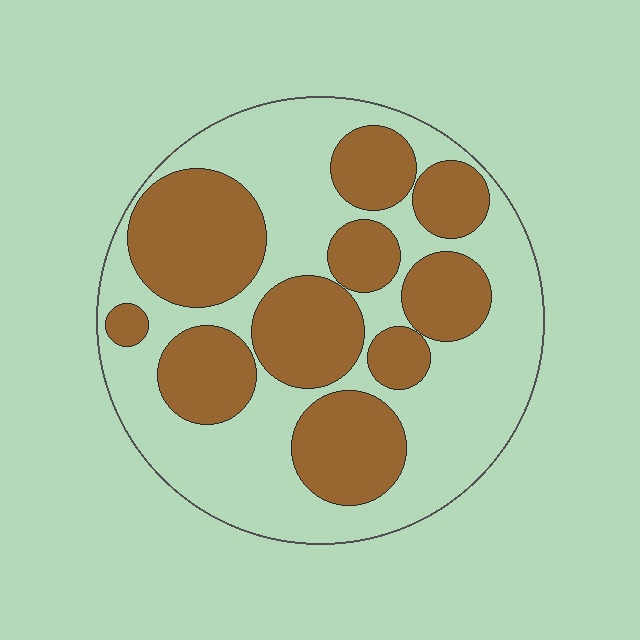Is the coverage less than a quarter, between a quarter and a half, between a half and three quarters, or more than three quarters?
Between a quarter and a half.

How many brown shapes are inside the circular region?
10.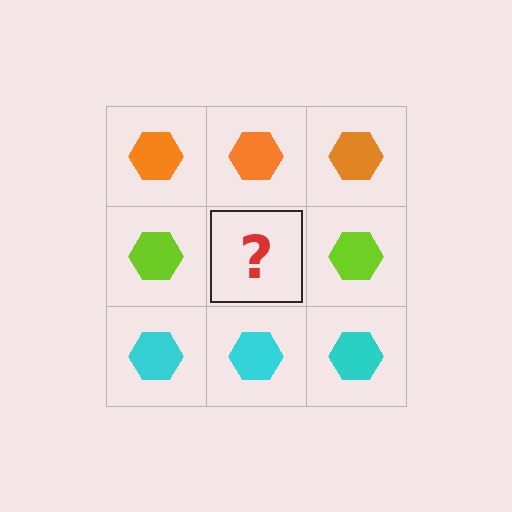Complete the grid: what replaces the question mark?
The question mark should be replaced with a lime hexagon.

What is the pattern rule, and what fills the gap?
The rule is that each row has a consistent color. The gap should be filled with a lime hexagon.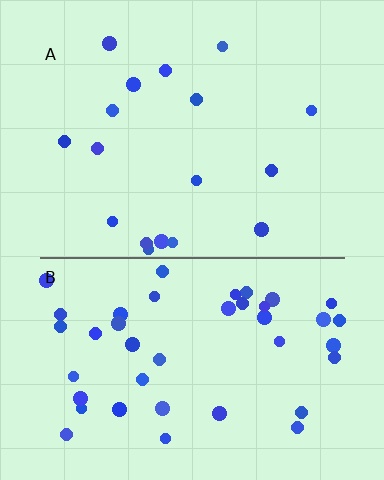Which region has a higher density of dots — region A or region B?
B (the bottom).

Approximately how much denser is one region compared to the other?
Approximately 2.4× — region B over region A.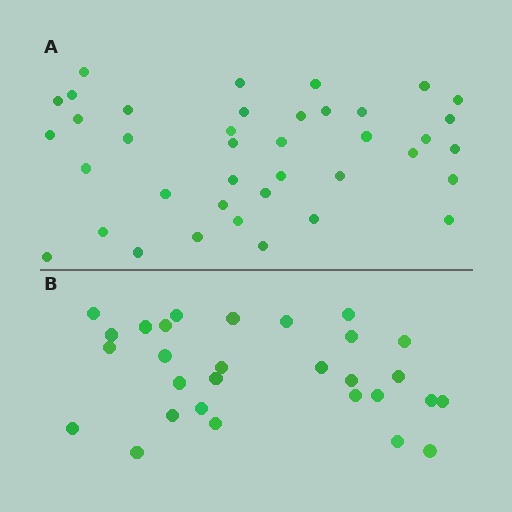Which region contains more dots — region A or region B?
Region A (the top region) has more dots.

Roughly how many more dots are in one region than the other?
Region A has roughly 10 or so more dots than region B.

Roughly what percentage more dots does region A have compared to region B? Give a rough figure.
About 35% more.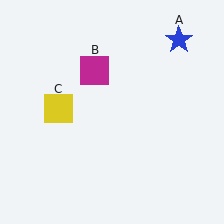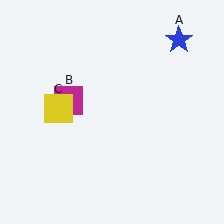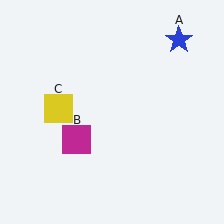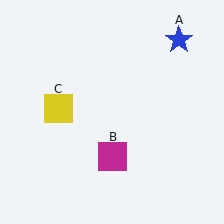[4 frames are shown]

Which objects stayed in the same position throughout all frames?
Blue star (object A) and yellow square (object C) remained stationary.